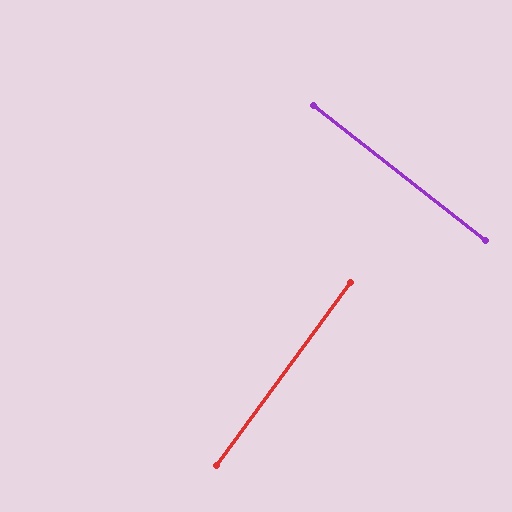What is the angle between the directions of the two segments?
Approximately 88 degrees.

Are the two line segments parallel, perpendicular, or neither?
Perpendicular — they meet at approximately 88°.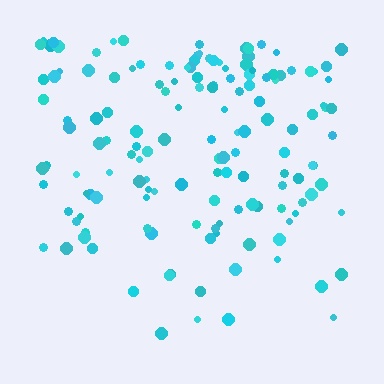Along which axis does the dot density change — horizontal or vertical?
Vertical.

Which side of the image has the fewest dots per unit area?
The bottom.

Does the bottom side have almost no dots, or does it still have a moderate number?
Still a moderate number, just noticeably fewer than the top.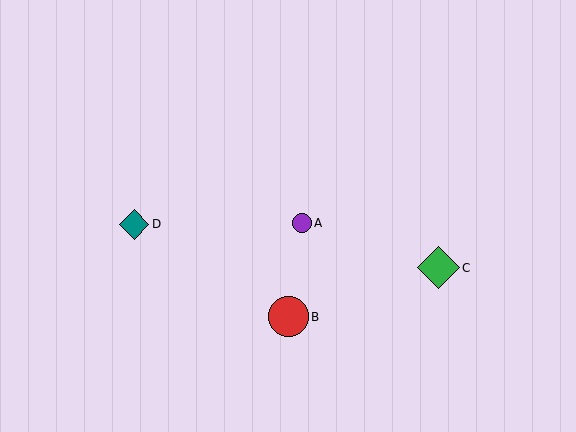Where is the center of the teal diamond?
The center of the teal diamond is at (134, 224).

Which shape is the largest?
The green diamond (labeled C) is the largest.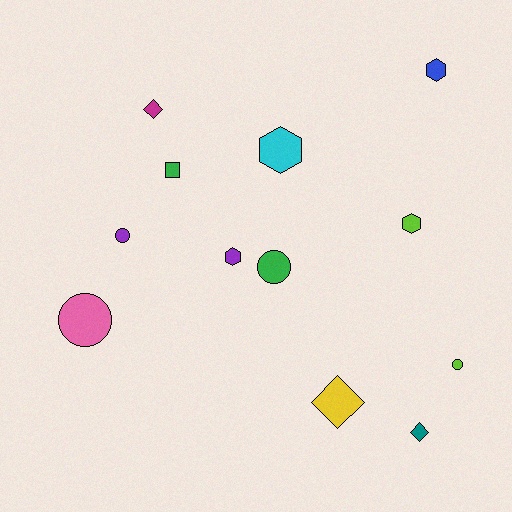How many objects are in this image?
There are 12 objects.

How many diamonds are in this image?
There are 3 diamonds.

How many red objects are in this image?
There are no red objects.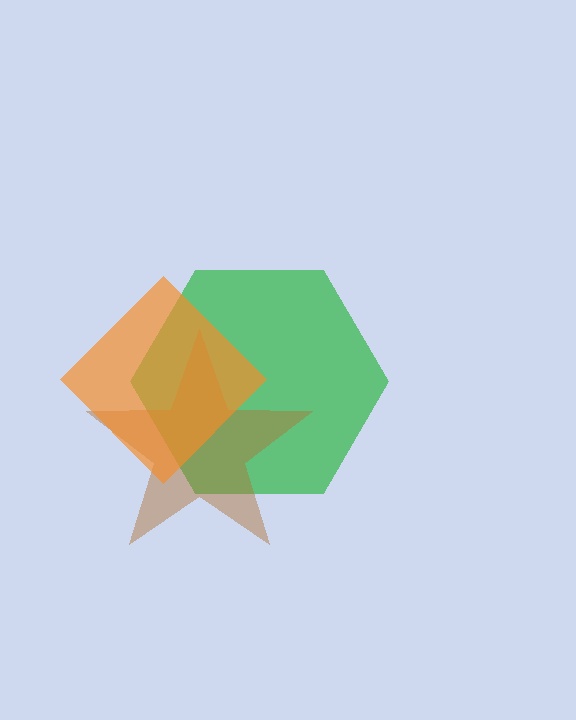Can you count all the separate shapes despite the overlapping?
Yes, there are 3 separate shapes.